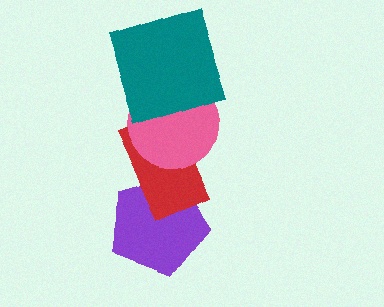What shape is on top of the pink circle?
The teal square is on top of the pink circle.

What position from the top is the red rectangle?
The red rectangle is 3rd from the top.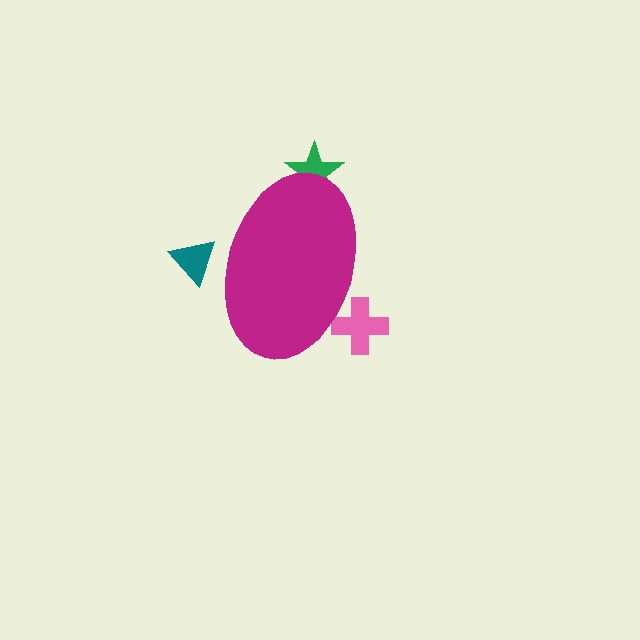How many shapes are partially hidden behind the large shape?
3 shapes are partially hidden.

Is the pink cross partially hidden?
Yes, the pink cross is partially hidden behind the magenta ellipse.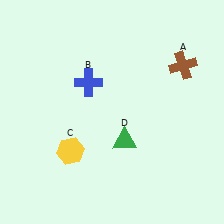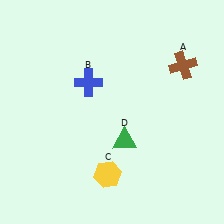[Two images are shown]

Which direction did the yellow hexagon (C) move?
The yellow hexagon (C) moved right.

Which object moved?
The yellow hexagon (C) moved right.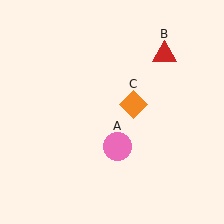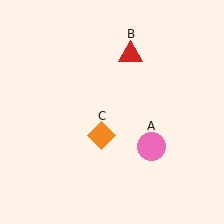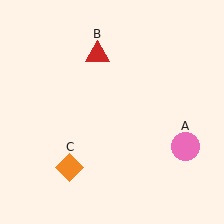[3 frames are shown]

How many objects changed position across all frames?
3 objects changed position: pink circle (object A), red triangle (object B), orange diamond (object C).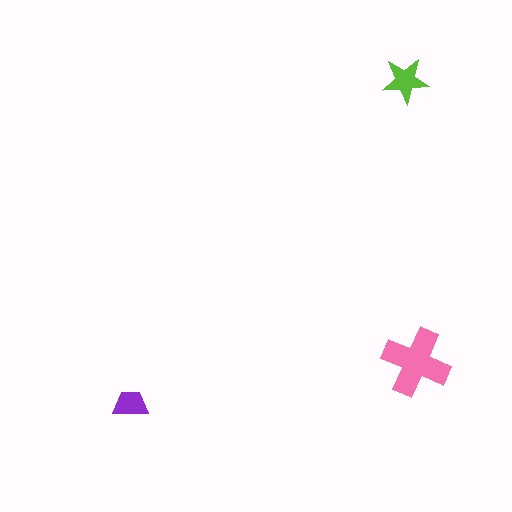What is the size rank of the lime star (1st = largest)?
2nd.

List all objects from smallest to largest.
The purple trapezoid, the lime star, the pink cross.